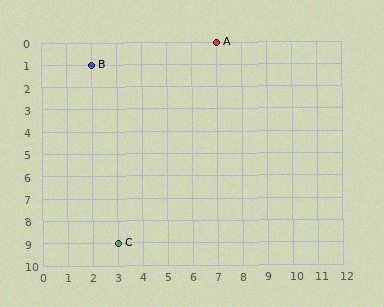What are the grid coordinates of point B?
Point B is at grid coordinates (2, 1).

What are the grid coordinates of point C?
Point C is at grid coordinates (3, 9).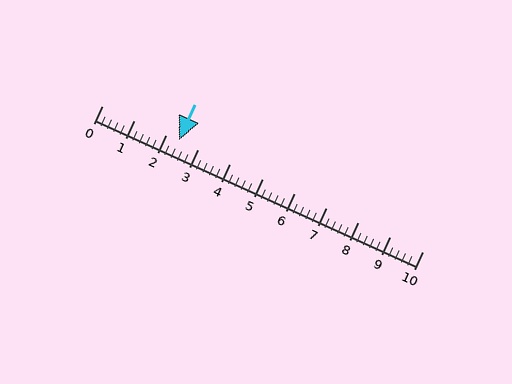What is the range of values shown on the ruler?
The ruler shows values from 0 to 10.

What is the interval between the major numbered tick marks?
The major tick marks are spaced 1 units apart.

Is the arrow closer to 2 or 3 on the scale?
The arrow is closer to 2.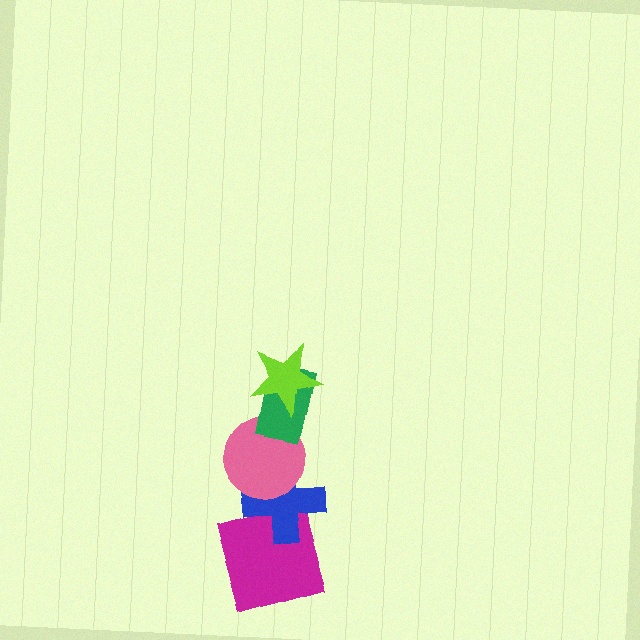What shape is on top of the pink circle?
The green rectangle is on top of the pink circle.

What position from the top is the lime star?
The lime star is 1st from the top.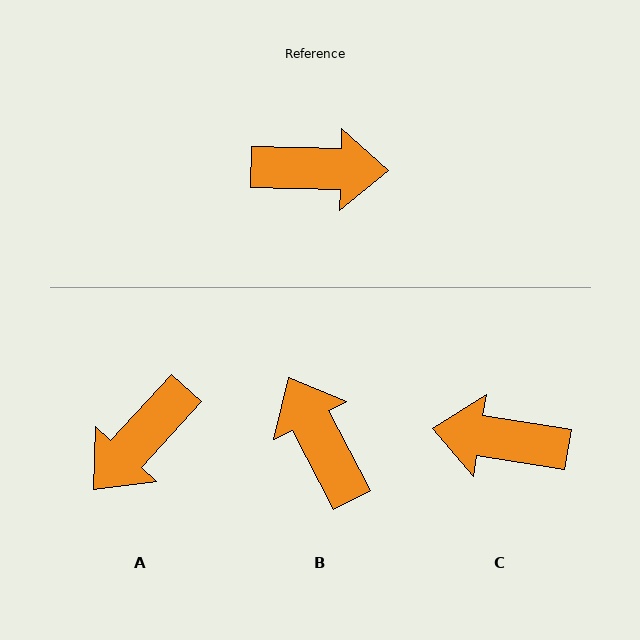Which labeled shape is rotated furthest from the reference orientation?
C, about 173 degrees away.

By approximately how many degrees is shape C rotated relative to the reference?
Approximately 173 degrees counter-clockwise.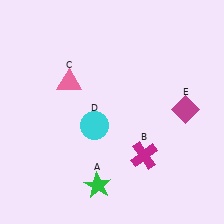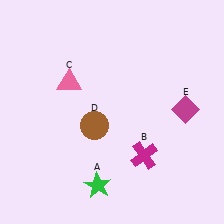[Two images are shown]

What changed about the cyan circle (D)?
In Image 1, D is cyan. In Image 2, it changed to brown.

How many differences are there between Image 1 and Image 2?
There is 1 difference between the two images.